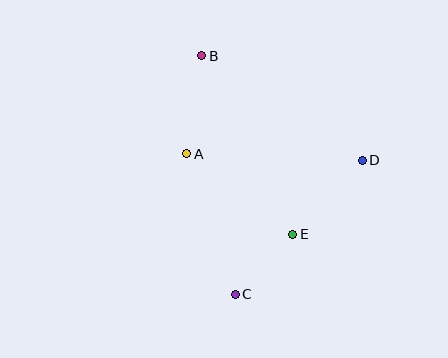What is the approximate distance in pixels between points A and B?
The distance between A and B is approximately 99 pixels.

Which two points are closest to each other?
Points C and E are closest to each other.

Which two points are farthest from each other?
Points B and C are farthest from each other.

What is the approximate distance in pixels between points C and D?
The distance between C and D is approximately 185 pixels.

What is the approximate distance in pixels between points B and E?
The distance between B and E is approximately 200 pixels.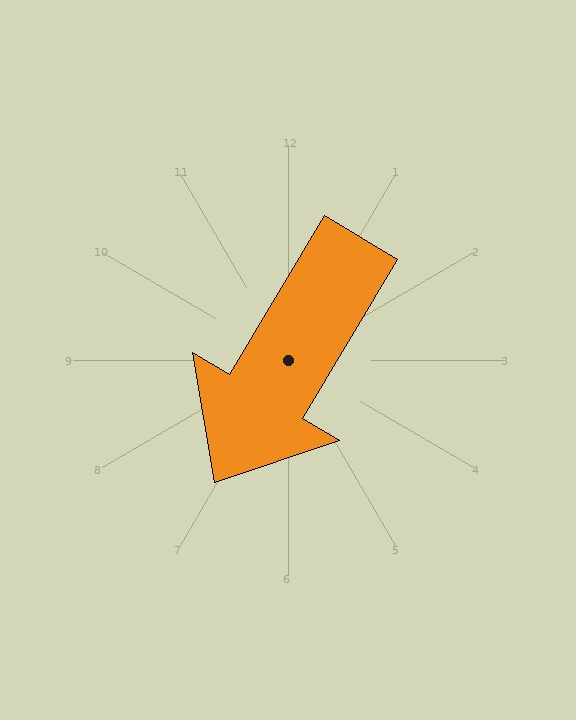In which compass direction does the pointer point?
Southwest.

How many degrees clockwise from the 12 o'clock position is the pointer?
Approximately 211 degrees.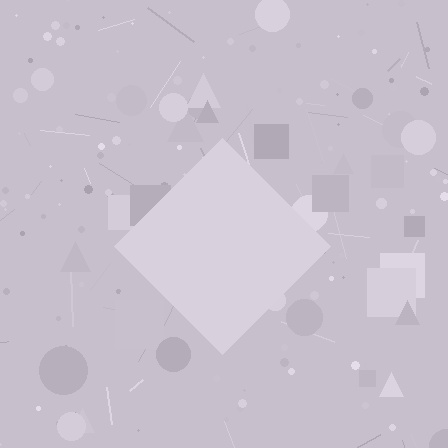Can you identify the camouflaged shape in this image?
The camouflaged shape is a diamond.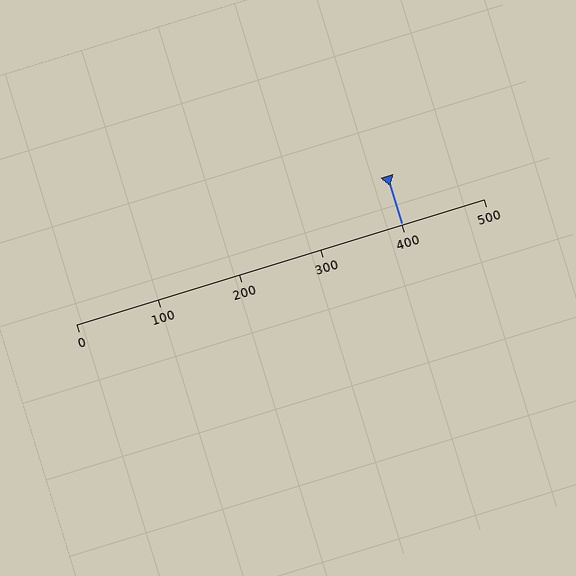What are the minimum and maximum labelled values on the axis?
The axis runs from 0 to 500.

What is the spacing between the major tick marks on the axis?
The major ticks are spaced 100 apart.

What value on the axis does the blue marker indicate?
The marker indicates approximately 400.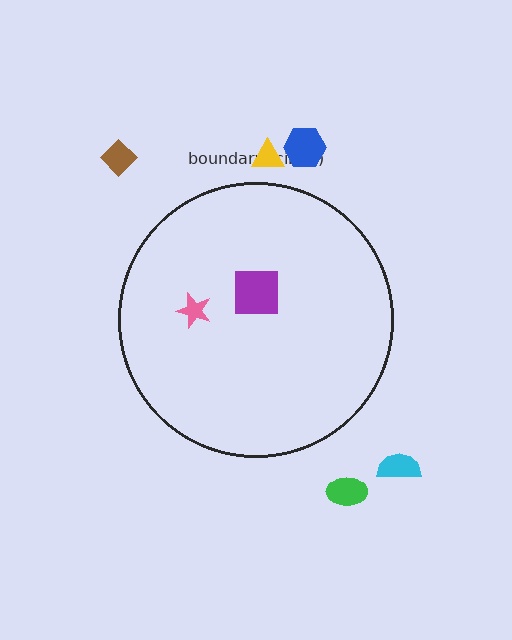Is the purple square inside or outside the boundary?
Inside.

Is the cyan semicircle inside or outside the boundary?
Outside.